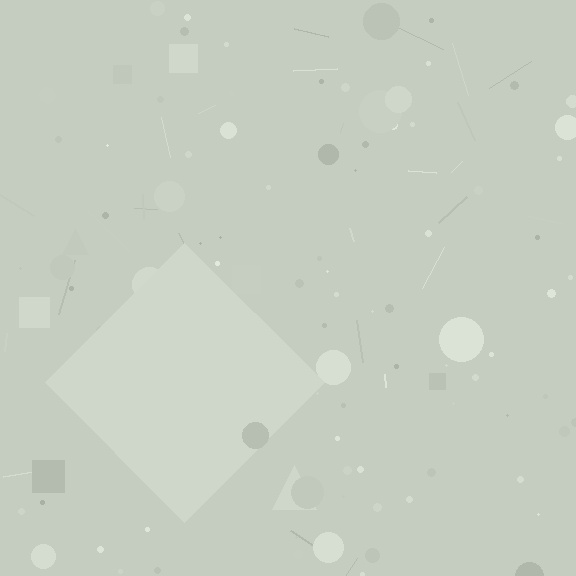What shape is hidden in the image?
A diamond is hidden in the image.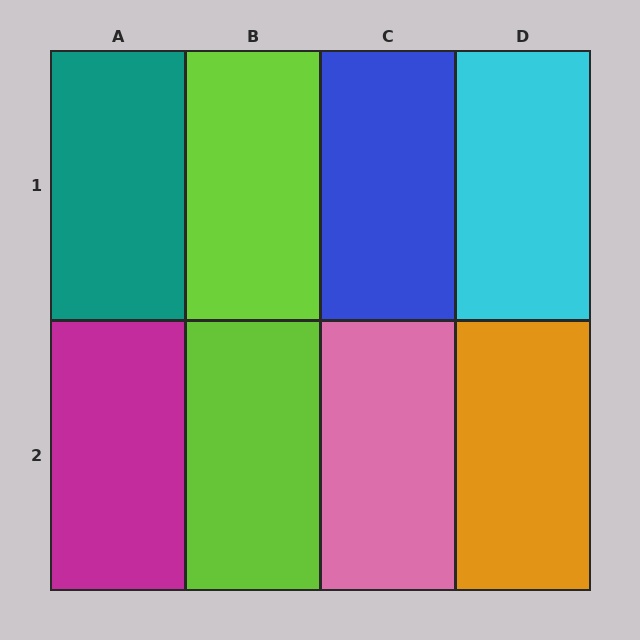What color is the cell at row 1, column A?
Teal.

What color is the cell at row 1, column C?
Blue.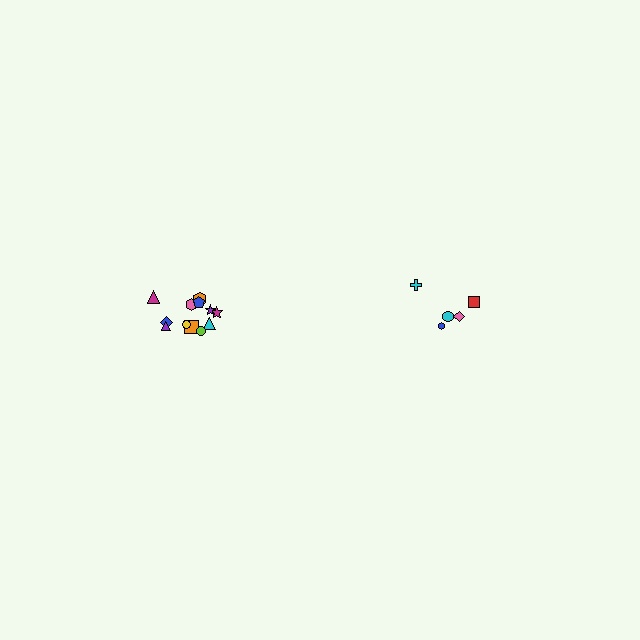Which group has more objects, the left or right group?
The left group.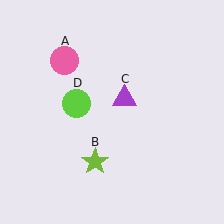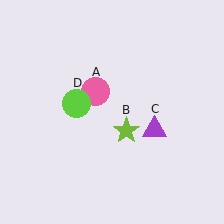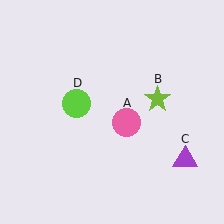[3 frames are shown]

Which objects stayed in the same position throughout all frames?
Lime circle (object D) remained stationary.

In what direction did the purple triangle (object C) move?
The purple triangle (object C) moved down and to the right.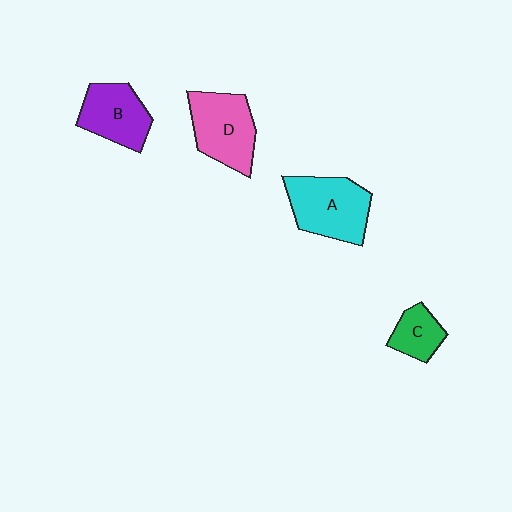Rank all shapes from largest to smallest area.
From largest to smallest: A (cyan), D (pink), B (purple), C (green).